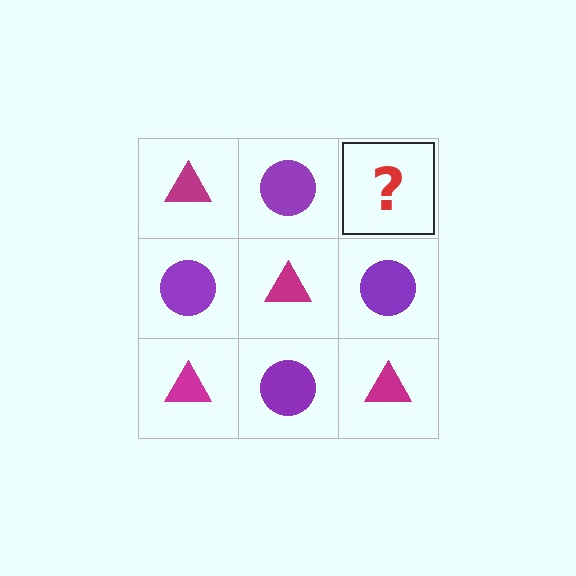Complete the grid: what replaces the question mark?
The question mark should be replaced with a magenta triangle.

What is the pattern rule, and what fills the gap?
The rule is that it alternates magenta triangle and purple circle in a checkerboard pattern. The gap should be filled with a magenta triangle.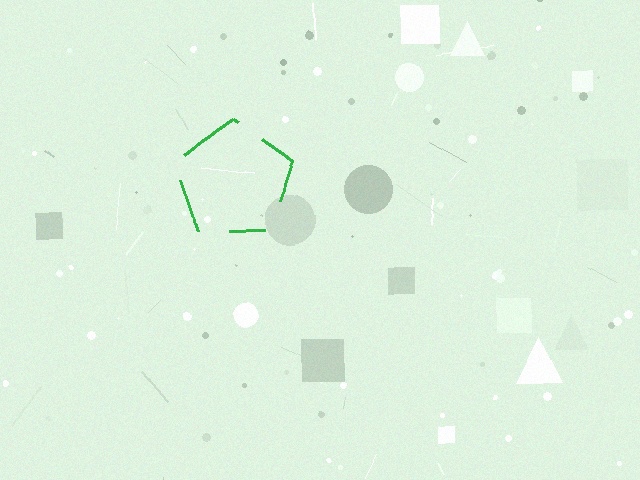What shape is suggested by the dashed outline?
The dashed outline suggests a pentagon.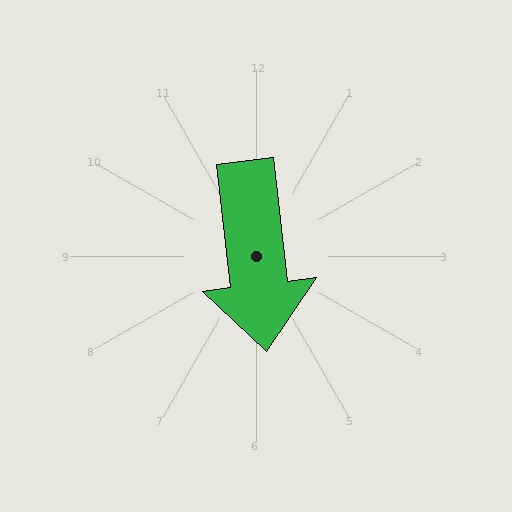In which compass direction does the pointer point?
South.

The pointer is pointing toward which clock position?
Roughly 6 o'clock.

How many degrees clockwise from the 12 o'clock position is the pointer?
Approximately 173 degrees.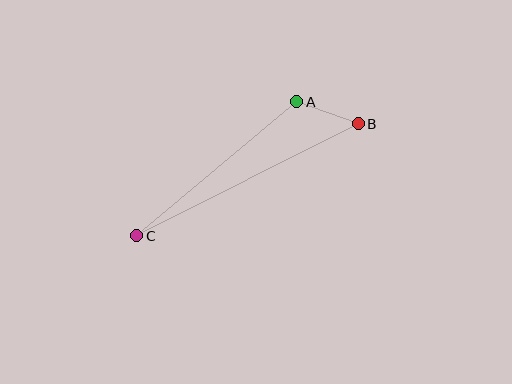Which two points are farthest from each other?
Points B and C are farthest from each other.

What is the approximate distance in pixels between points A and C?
The distance between A and C is approximately 209 pixels.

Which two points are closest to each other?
Points A and B are closest to each other.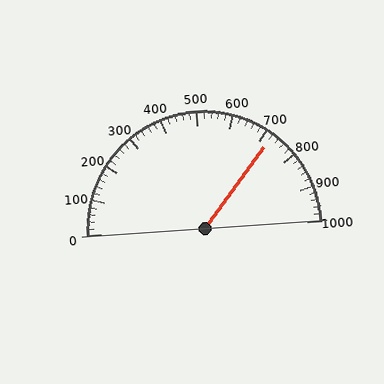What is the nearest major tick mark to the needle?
The nearest major tick mark is 700.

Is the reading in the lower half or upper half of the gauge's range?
The reading is in the upper half of the range (0 to 1000).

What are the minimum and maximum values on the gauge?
The gauge ranges from 0 to 1000.